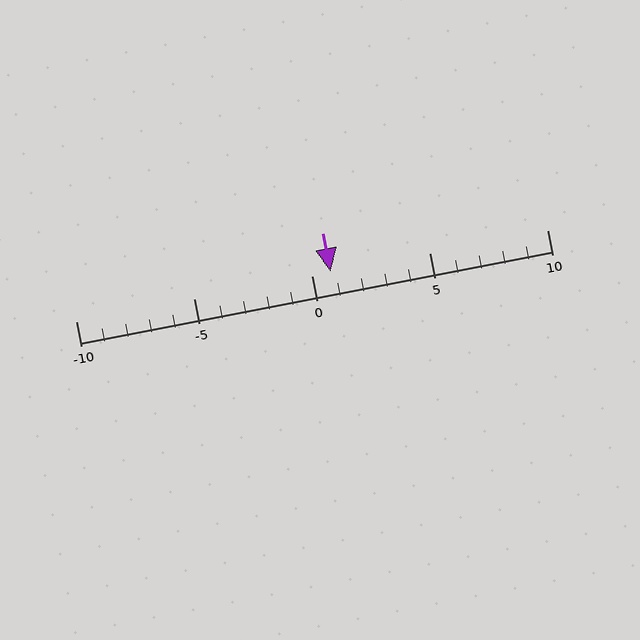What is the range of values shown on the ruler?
The ruler shows values from -10 to 10.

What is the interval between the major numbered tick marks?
The major tick marks are spaced 5 units apart.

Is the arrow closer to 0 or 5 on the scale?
The arrow is closer to 0.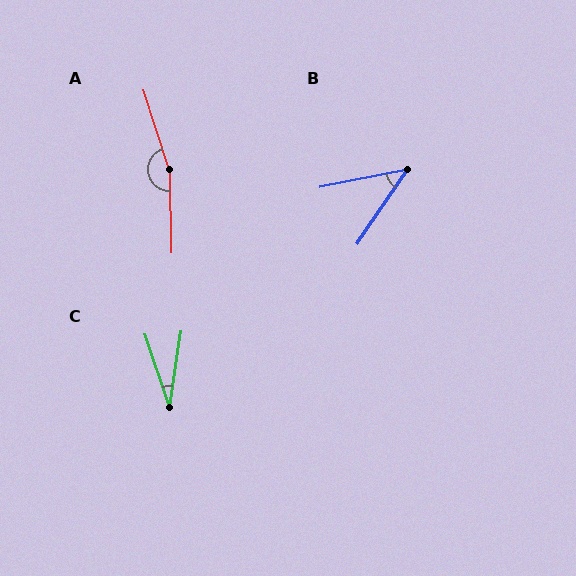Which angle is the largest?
A, at approximately 163 degrees.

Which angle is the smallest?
C, at approximately 27 degrees.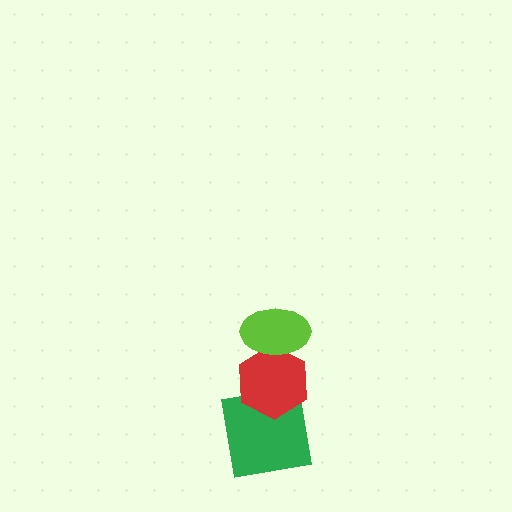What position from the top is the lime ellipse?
The lime ellipse is 1st from the top.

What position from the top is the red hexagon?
The red hexagon is 2nd from the top.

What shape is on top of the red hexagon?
The lime ellipse is on top of the red hexagon.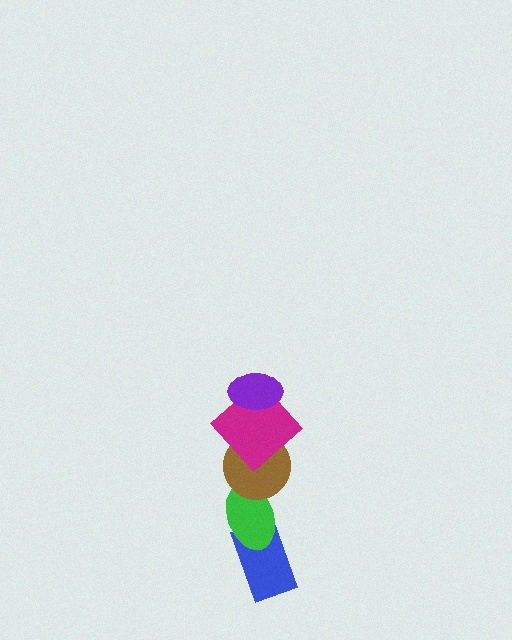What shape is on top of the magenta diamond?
The purple ellipse is on top of the magenta diamond.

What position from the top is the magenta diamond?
The magenta diamond is 2nd from the top.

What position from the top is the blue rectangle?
The blue rectangle is 5th from the top.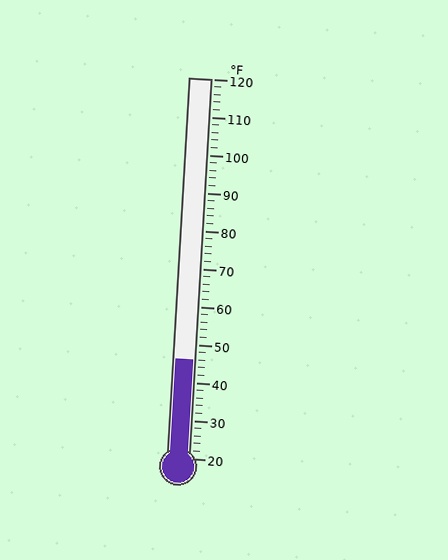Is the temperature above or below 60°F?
The temperature is below 60°F.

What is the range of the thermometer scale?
The thermometer scale ranges from 20°F to 120°F.